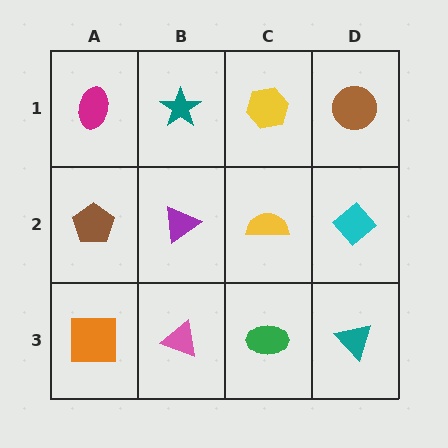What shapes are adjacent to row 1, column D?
A cyan diamond (row 2, column D), a yellow hexagon (row 1, column C).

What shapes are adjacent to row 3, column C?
A yellow semicircle (row 2, column C), a pink triangle (row 3, column B), a teal triangle (row 3, column D).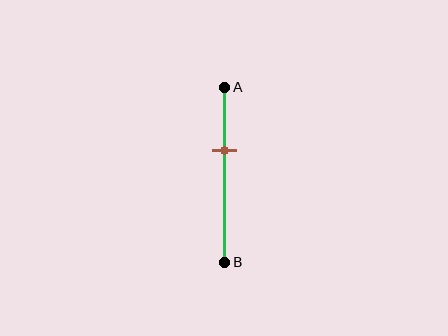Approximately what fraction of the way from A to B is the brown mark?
The brown mark is approximately 35% of the way from A to B.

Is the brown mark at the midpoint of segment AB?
No, the mark is at about 35% from A, not at the 50% midpoint.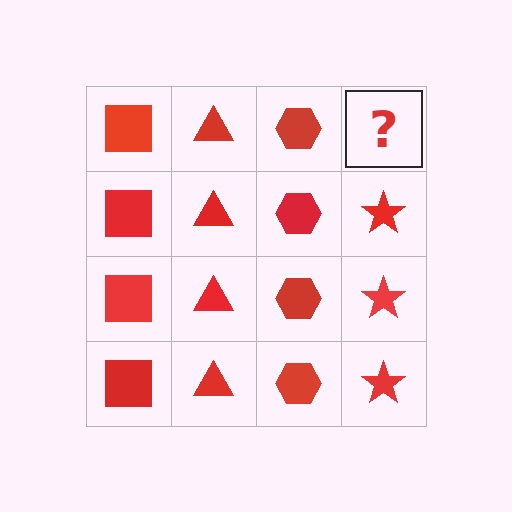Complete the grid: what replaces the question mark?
The question mark should be replaced with a red star.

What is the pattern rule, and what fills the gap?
The rule is that each column has a consistent shape. The gap should be filled with a red star.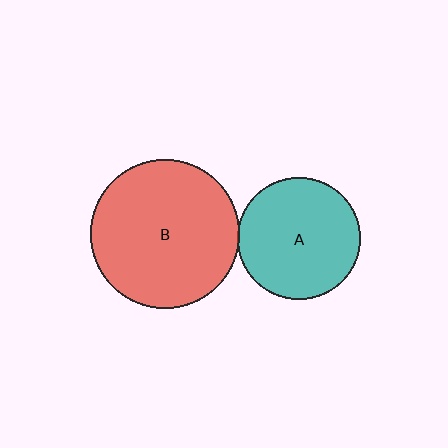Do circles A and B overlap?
Yes.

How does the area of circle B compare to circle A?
Approximately 1.5 times.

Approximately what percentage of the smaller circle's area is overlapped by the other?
Approximately 5%.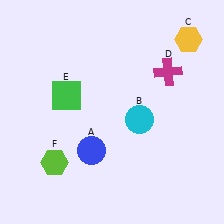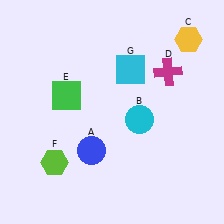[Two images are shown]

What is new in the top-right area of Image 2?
A cyan square (G) was added in the top-right area of Image 2.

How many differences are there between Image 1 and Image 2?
There is 1 difference between the two images.